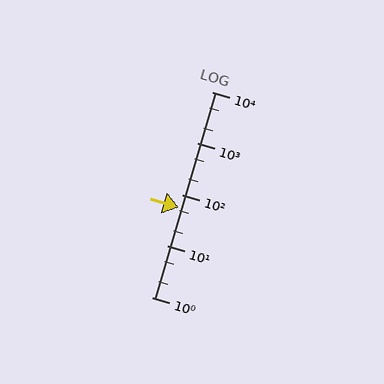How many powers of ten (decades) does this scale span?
The scale spans 4 decades, from 1 to 10000.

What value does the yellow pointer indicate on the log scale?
The pointer indicates approximately 56.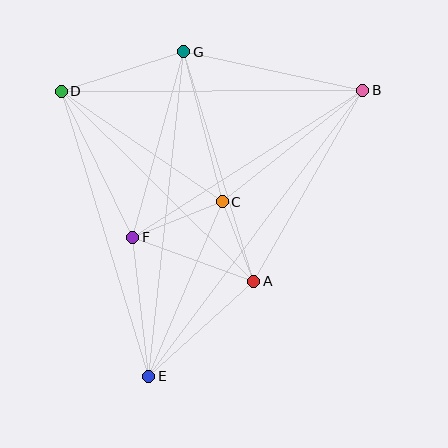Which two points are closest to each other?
Points A and C are closest to each other.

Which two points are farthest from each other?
Points B and E are farthest from each other.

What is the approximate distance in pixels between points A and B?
The distance between A and B is approximately 220 pixels.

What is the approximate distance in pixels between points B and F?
The distance between B and F is approximately 273 pixels.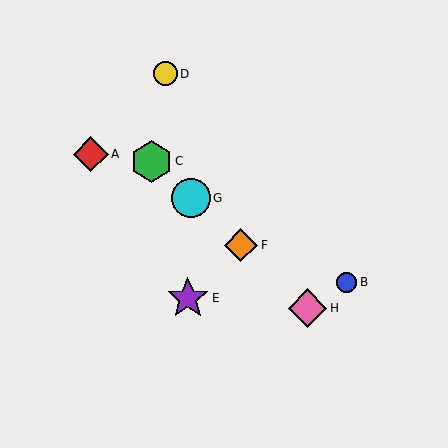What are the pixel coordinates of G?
Object G is at (191, 198).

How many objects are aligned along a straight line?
4 objects (C, F, G, H) are aligned along a straight line.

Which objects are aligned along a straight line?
Objects C, F, G, H are aligned along a straight line.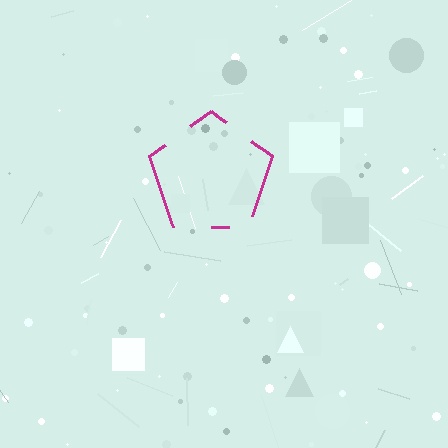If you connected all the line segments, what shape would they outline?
They would outline a pentagon.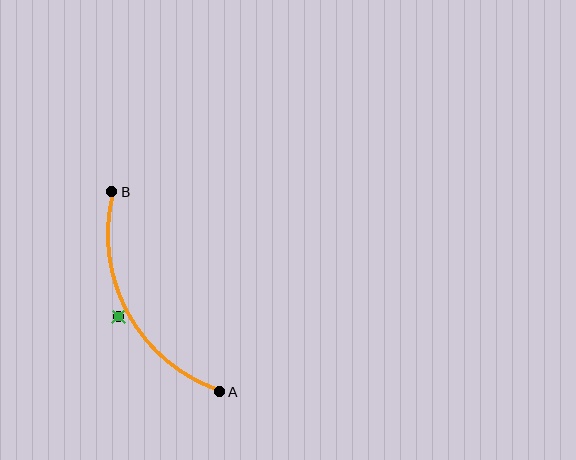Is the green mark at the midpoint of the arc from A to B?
No — the green mark does not lie on the arc at all. It sits slightly outside the curve.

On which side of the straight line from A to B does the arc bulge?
The arc bulges to the left of the straight line connecting A and B.